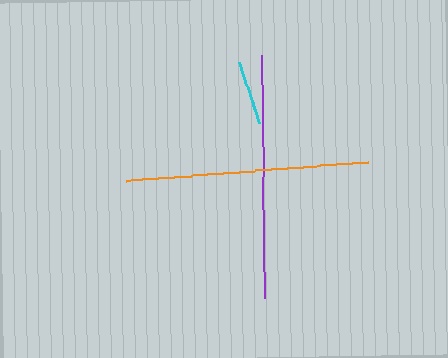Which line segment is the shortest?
The cyan line is the shortest at approximately 65 pixels.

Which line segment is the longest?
The orange line is the longest at approximately 243 pixels.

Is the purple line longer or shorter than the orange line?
The orange line is longer than the purple line.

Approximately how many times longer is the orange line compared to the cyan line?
The orange line is approximately 3.7 times the length of the cyan line.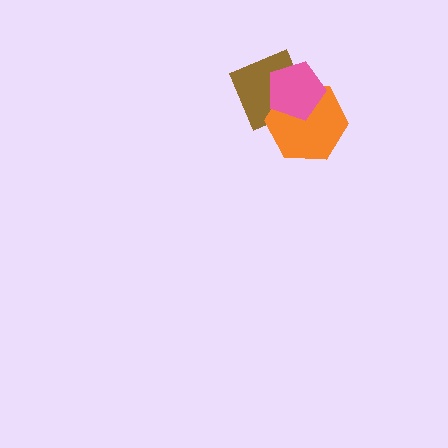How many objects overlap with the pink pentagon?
2 objects overlap with the pink pentagon.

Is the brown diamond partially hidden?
Yes, it is partially covered by another shape.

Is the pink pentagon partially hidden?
No, no other shape covers it.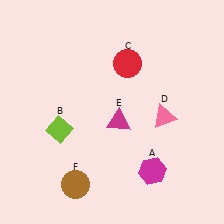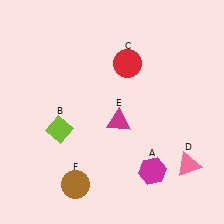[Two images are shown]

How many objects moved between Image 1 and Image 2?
1 object moved between the two images.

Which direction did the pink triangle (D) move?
The pink triangle (D) moved down.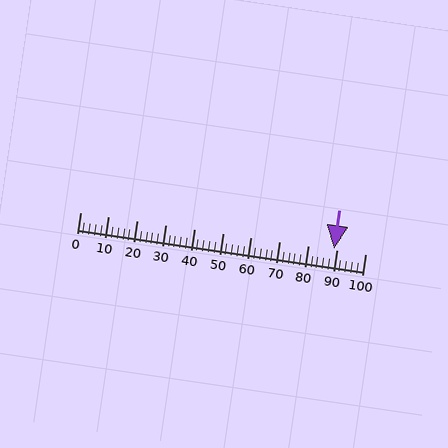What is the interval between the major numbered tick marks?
The major tick marks are spaced 10 units apart.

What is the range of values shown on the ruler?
The ruler shows values from 0 to 100.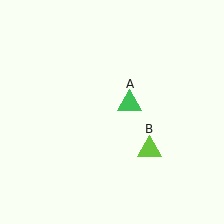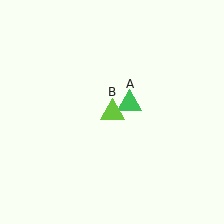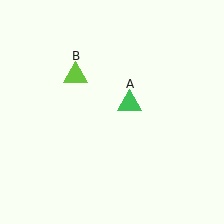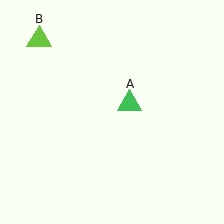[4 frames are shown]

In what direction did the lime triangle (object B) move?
The lime triangle (object B) moved up and to the left.